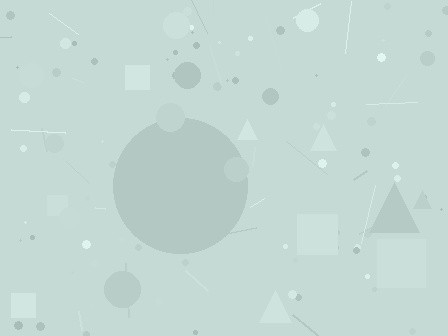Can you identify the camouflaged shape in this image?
The camouflaged shape is a circle.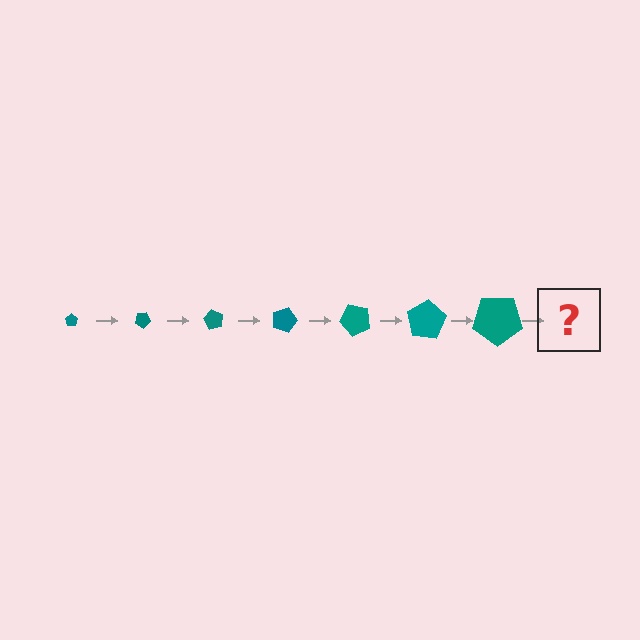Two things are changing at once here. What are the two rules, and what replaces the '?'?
The two rules are that the pentagon grows larger each step and it rotates 30 degrees each step. The '?' should be a pentagon, larger than the previous one and rotated 210 degrees from the start.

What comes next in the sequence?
The next element should be a pentagon, larger than the previous one and rotated 210 degrees from the start.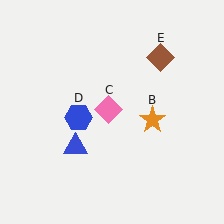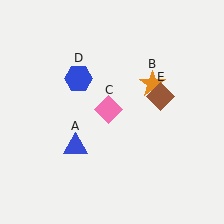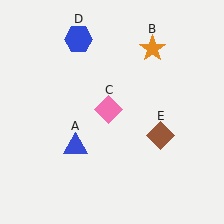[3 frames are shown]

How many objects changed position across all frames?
3 objects changed position: orange star (object B), blue hexagon (object D), brown diamond (object E).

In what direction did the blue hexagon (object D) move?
The blue hexagon (object D) moved up.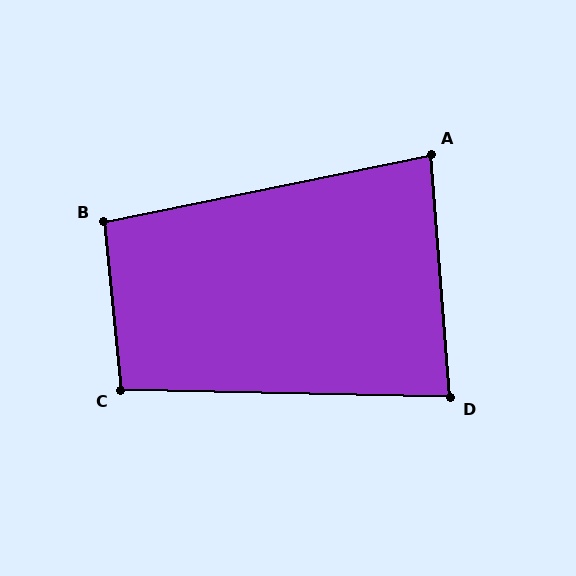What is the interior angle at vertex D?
Approximately 84 degrees (acute).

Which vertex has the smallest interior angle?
A, at approximately 83 degrees.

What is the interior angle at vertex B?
Approximately 96 degrees (obtuse).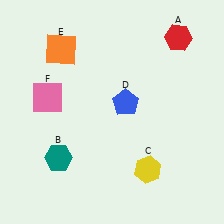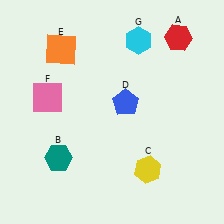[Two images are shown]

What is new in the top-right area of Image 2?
A cyan hexagon (G) was added in the top-right area of Image 2.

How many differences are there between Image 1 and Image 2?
There is 1 difference between the two images.